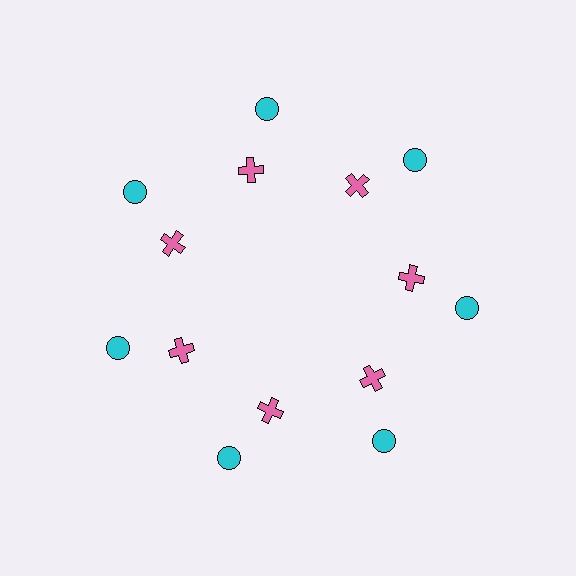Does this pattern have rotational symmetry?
Yes, this pattern has 7-fold rotational symmetry. It looks the same after rotating 51 degrees around the center.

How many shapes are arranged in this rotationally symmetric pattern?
There are 14 shapes, arranged in 7 groups of 2.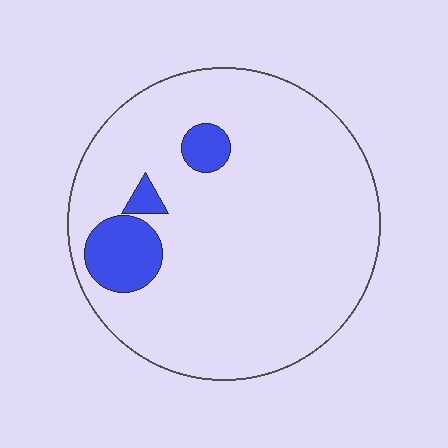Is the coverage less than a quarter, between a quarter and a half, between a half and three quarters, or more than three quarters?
Less than a quarter.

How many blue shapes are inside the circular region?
3.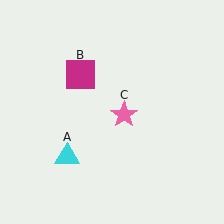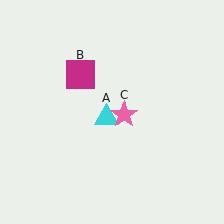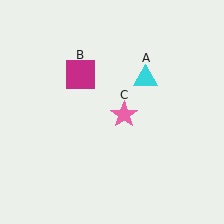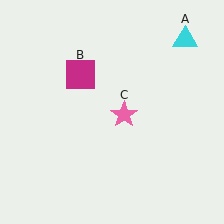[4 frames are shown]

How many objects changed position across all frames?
1 object changed position: cyan triangle (object A).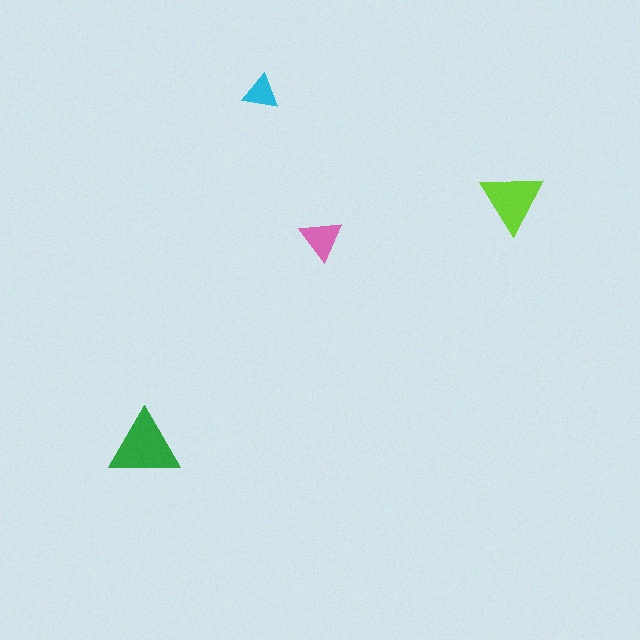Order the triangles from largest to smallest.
the green one, the lime one, the pink one, the cyan one.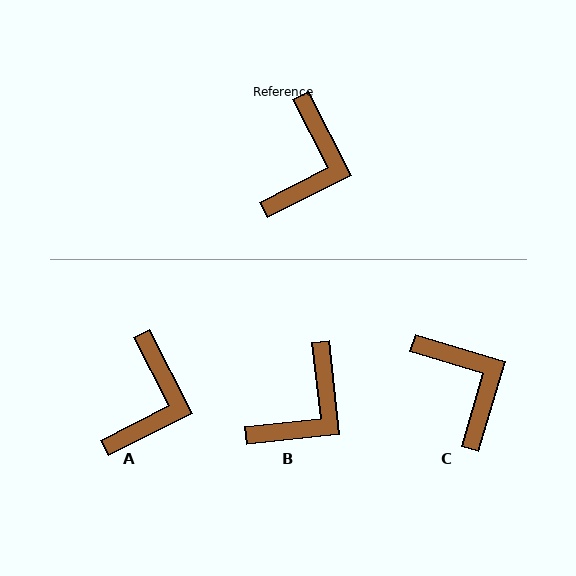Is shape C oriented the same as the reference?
No, it is off by about 46 degrees.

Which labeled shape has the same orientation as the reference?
A.